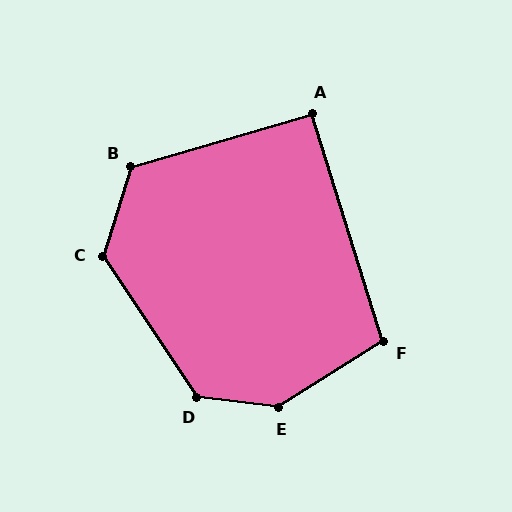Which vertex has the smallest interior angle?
A, at approximately 91 degrees.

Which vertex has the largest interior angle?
E, at approximately 141 degrees.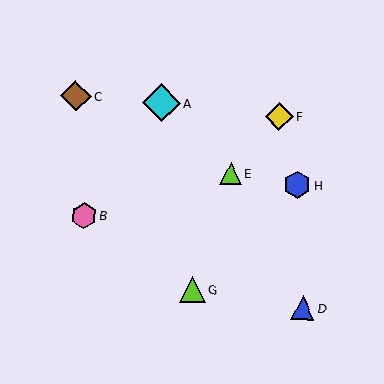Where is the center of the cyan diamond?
The center of the cyan diamond is at (161, 103).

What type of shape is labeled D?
Shape D is a blue triangle.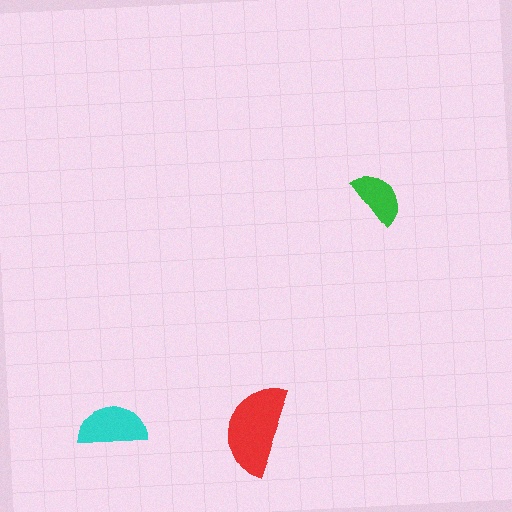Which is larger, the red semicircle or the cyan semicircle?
The red one.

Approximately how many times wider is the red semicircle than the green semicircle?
About 1.5 times wider.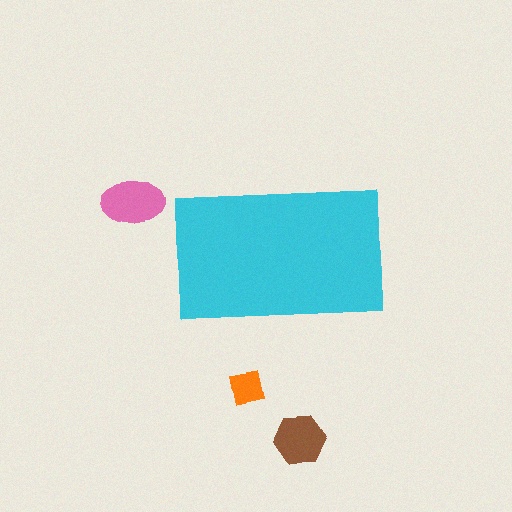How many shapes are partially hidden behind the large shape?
0 shapes are partially hidden.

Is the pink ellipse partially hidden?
No, the pink ellipse is fully visible.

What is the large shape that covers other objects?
A cyan rectangle.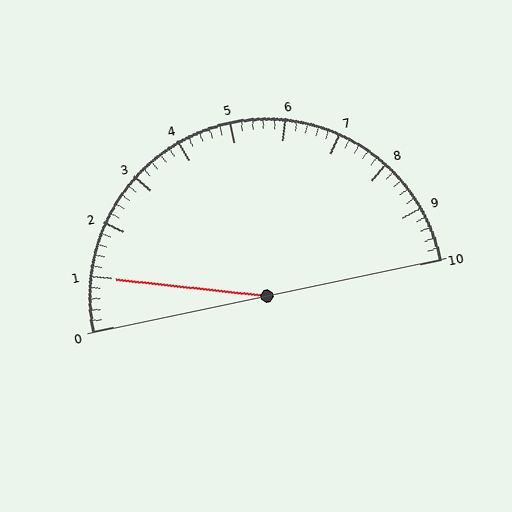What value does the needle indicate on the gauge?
The needle indicates approximately 1.0.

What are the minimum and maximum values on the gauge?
The gauge ranges from 0 to 10.